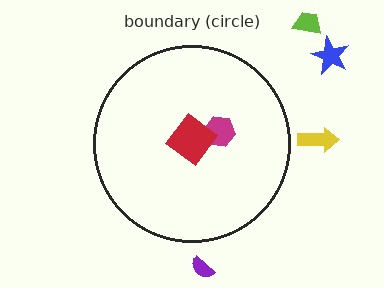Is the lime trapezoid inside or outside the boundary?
Outside.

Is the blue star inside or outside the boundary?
Outside.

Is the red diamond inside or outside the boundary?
Inside.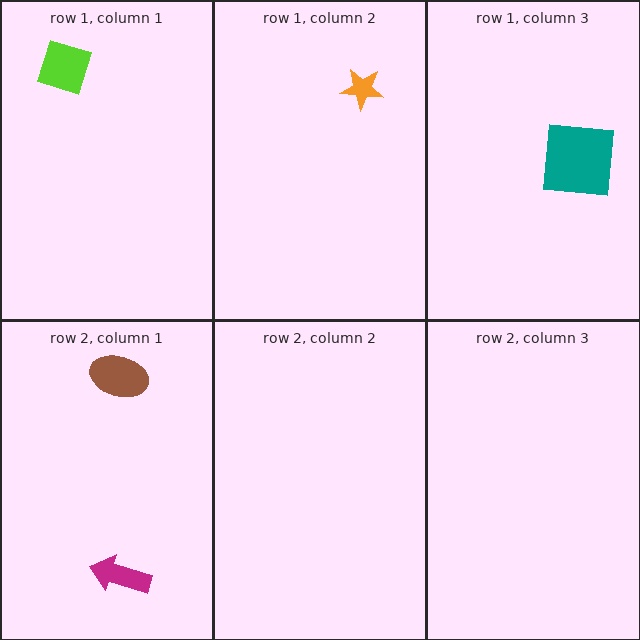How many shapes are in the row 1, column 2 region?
1.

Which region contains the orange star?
The row 1, column 2 region.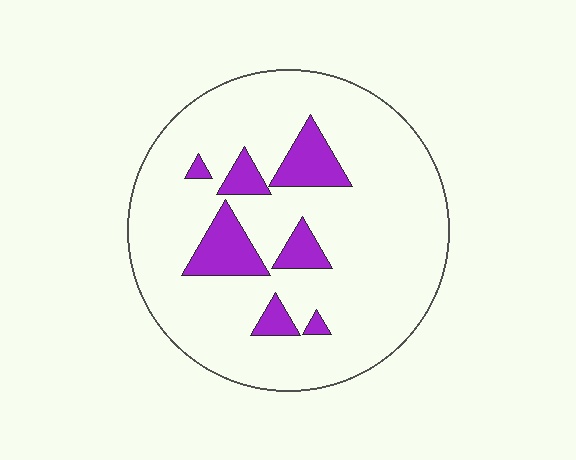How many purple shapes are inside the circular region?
7.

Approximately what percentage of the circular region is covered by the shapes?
Approximately 15%.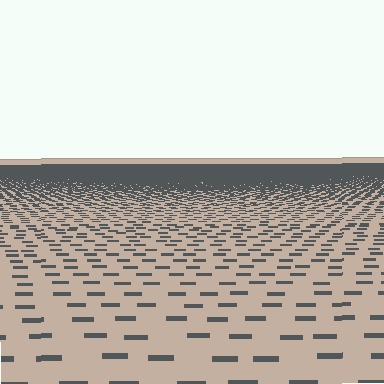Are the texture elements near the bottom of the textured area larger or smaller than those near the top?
Larger. Near the bottom, elements are closer to the viewer and appear at a bigger on-screen size.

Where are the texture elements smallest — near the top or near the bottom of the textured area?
Near the top.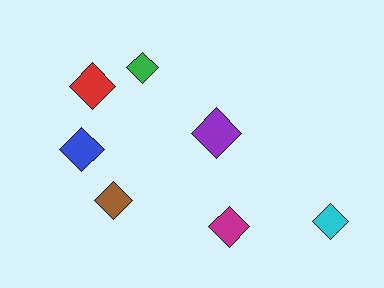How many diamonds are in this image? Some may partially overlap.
There are 7 diamonds.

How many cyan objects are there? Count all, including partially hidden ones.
There is 1 cyan object.